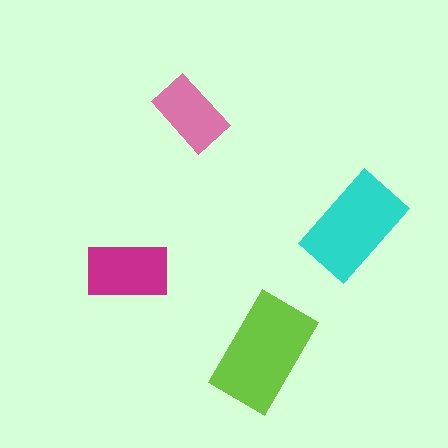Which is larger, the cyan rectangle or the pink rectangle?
The cyan one.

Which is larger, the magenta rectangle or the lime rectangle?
The lime one.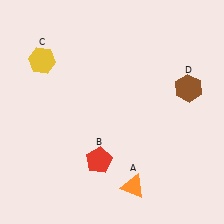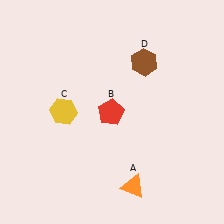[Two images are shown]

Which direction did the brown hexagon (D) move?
The brown hexagon (D) moved left.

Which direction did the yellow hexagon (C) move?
The yellow hexagon (C) moved down.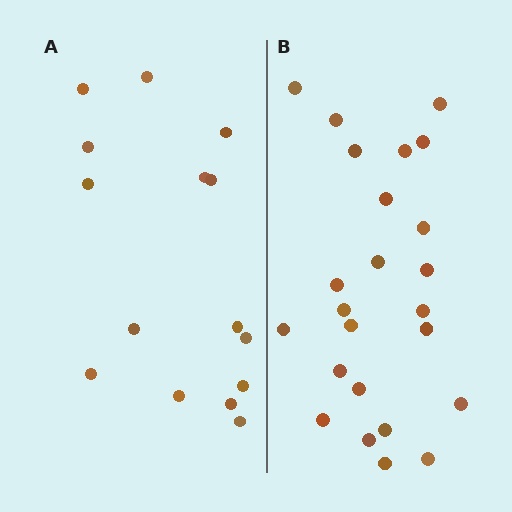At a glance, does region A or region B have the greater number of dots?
Region B (the right region) has more dots.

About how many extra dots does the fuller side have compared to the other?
Region B has roughly 8 or so more dots than region A.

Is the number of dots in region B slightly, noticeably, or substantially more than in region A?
Region B has substantially more. The ratio is roughly 1.6 to 1.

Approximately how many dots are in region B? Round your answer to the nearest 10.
About 20 dots. (The exact count is 24, which rounds to 20.)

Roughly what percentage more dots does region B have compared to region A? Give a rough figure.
About 60% more.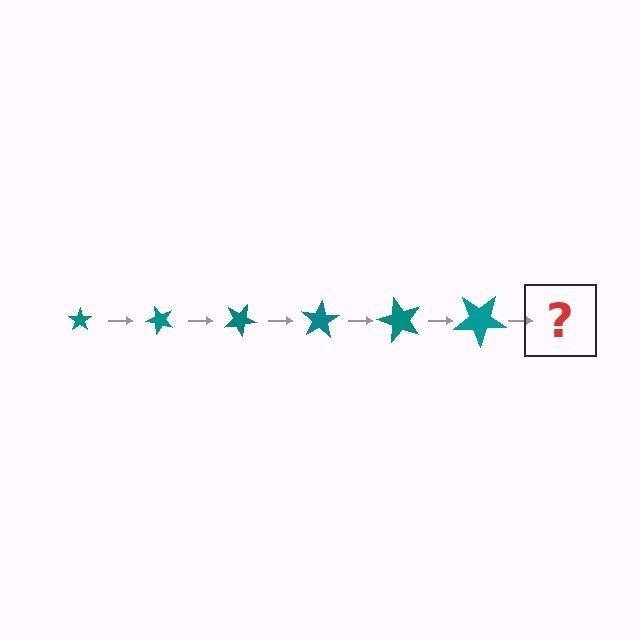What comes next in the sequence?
The next element should be a star, larger than the previous one and rotated 300 degrees from the start.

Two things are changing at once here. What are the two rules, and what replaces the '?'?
The two rules are that the star grows larger each step and it rotates 50 degrees each step. The '?' should be a star, larger than the previous one and rotated 300 degrees from the start.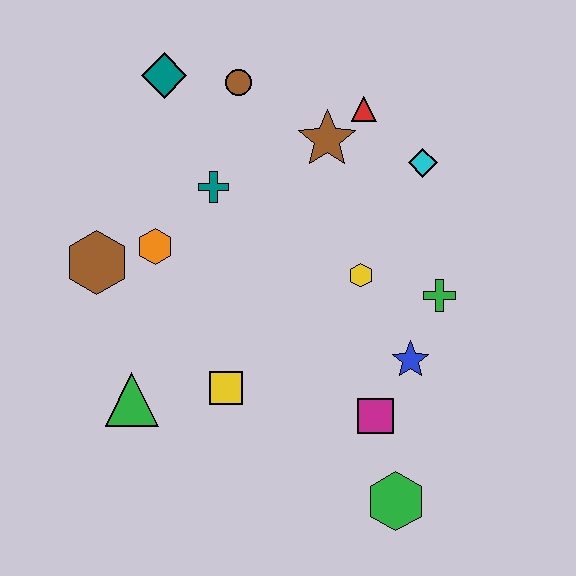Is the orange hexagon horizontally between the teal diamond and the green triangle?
Yes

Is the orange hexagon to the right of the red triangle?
No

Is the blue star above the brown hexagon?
No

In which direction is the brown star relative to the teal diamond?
The brown star is to the right of the teal diamond.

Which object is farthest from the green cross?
The teal diamond is farthest from the green cross.